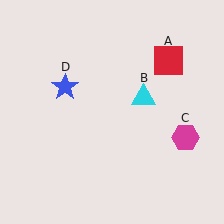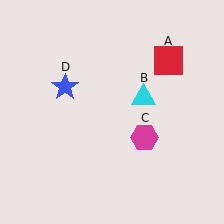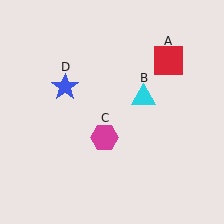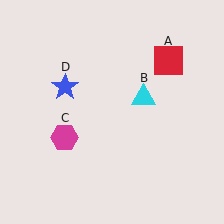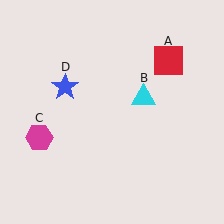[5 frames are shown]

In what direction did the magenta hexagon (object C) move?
The magenta hexagon (object C) moved left.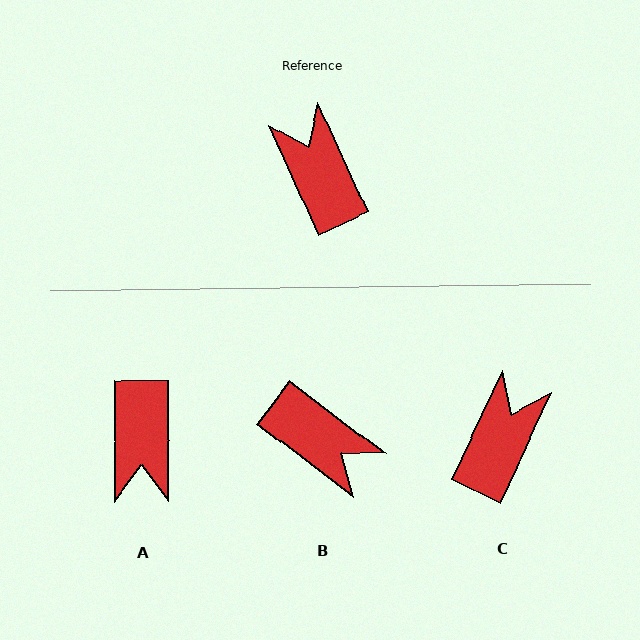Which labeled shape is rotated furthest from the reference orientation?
A, about 155 degrees away.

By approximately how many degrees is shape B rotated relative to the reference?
Approximately 152 degrees clockwise.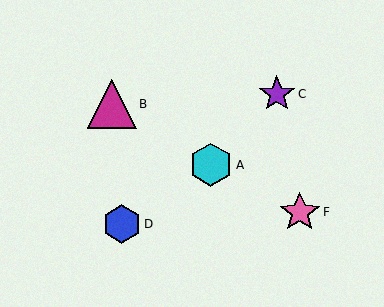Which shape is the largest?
The magenta triangle (labeled B) is the largest.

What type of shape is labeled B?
Shape B is a magenta triangle.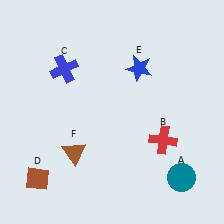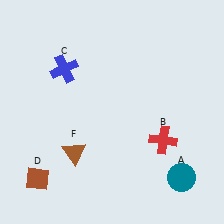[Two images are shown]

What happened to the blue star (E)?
The blue star (E) was removed in Image 2. It was in the top-right area of Image 1.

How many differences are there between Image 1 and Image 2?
There is 1 difference between the two images.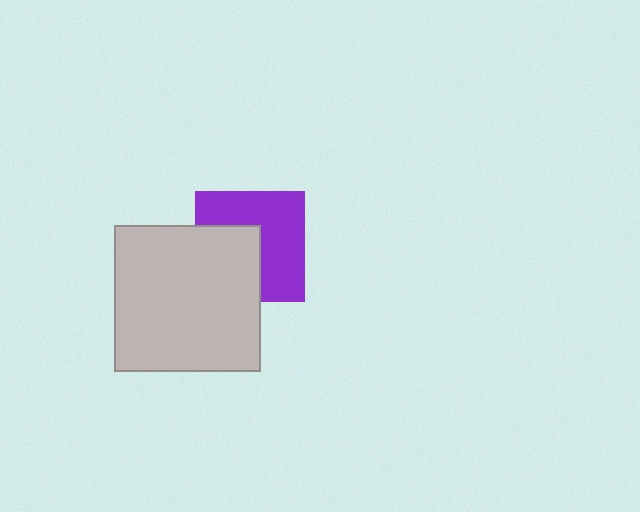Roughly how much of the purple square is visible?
About half of it is visible (roughly 59%).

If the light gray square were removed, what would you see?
You would see the complete purple square.